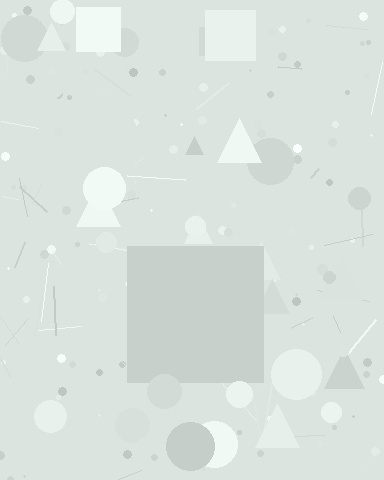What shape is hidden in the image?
A square is hidden in the image.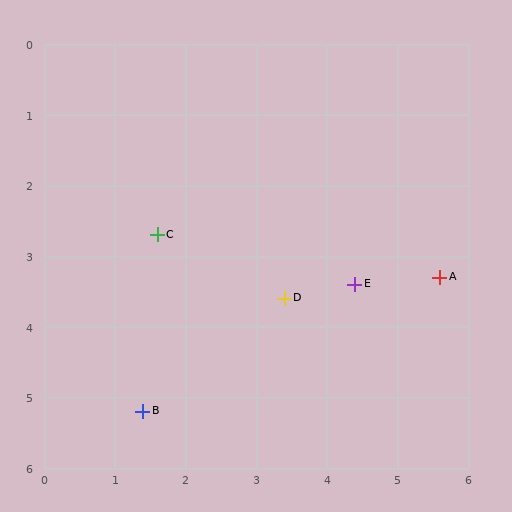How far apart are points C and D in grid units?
Points C and D are about 2.0 grid units apart.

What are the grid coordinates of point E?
Point E is at approximately (4.4, 3.4).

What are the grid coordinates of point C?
Point C is at approximately (1.6, 2.7).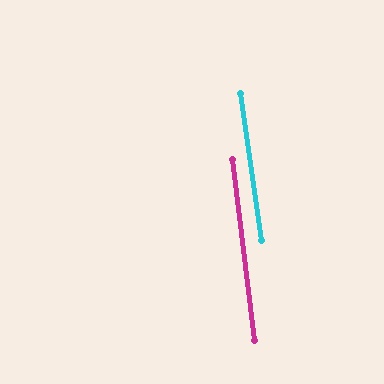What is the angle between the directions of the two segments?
Approximately 2 degrees.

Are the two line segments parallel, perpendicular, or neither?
Parallel — their directions differ by only 1.6°.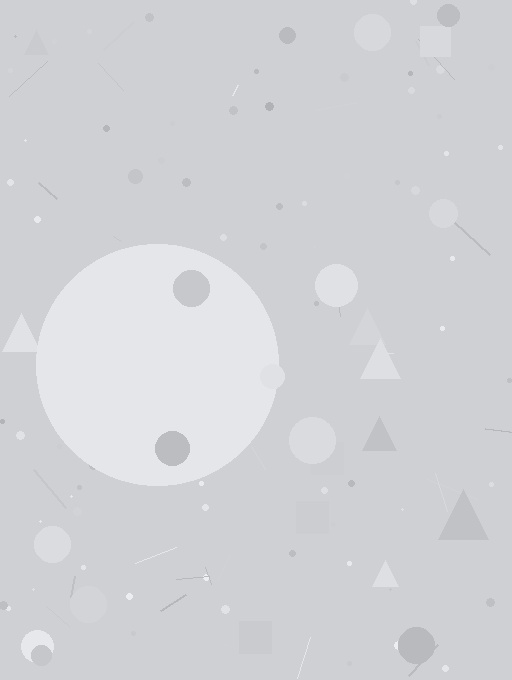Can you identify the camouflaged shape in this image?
The camouflaged shape is a circle.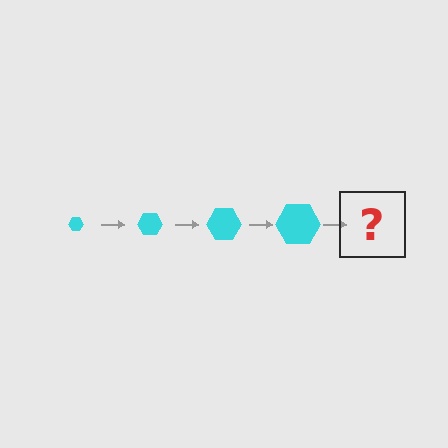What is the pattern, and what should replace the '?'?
The pattern is that the hexagon gets progressively larger each step. The '?' should be a cyan hexagon, larger than the previous one.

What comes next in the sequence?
The next element should be a cyan hexagon, larger than the previous one.